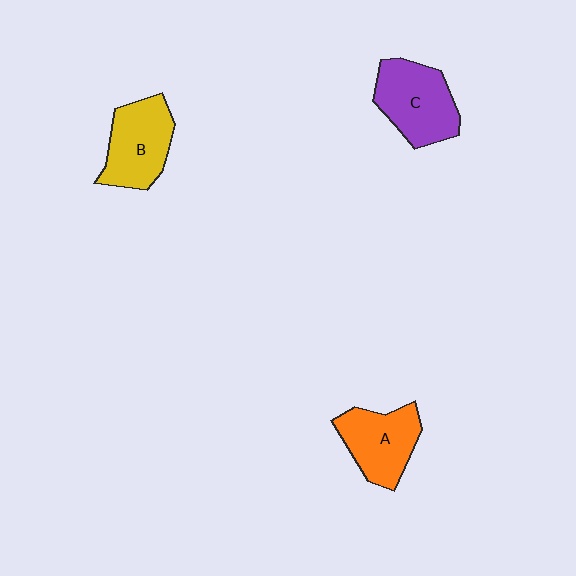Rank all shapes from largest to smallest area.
From largest to smallest: C (purple), B (yellow), A (orange).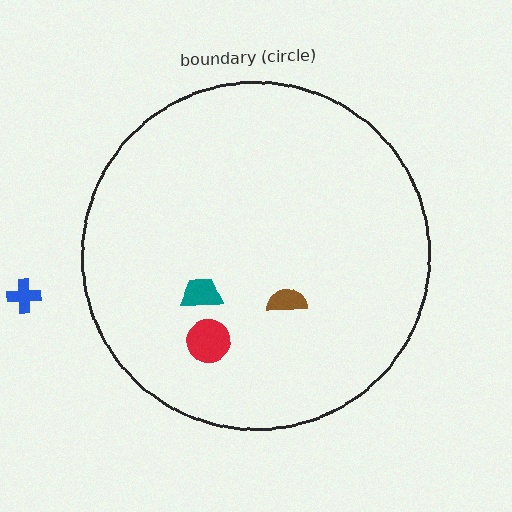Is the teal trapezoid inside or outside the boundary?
Inside.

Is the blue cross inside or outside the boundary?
Outside.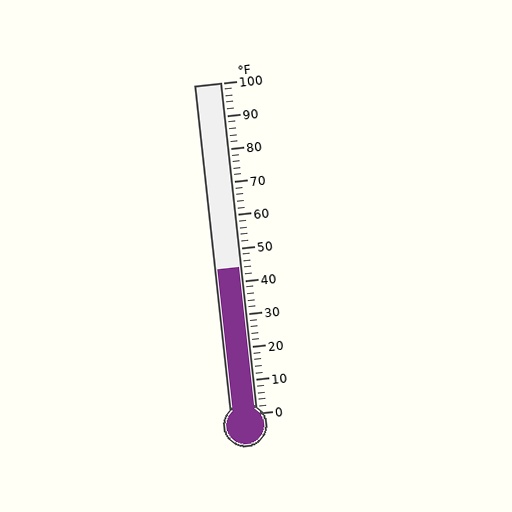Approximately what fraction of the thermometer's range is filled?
The thermometer is filled to approximately 45% of its range.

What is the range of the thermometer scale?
The thermometer scale ranges from 0°F to 100°F.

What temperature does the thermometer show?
The thermometer shows approximately 44°F.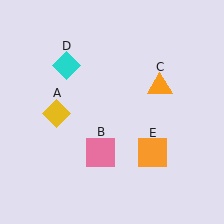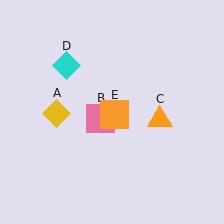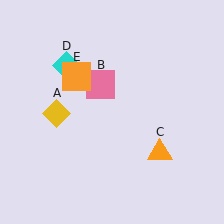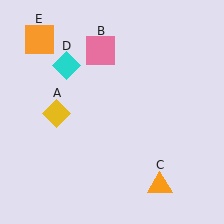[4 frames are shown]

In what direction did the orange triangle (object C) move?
The orange triangle (object C) moved down.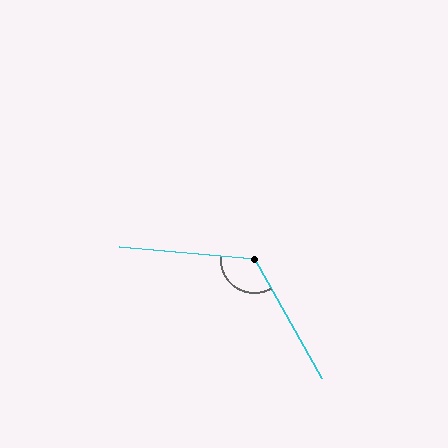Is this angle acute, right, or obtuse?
It is obtuse.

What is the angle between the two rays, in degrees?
Approximately 125 degrees.